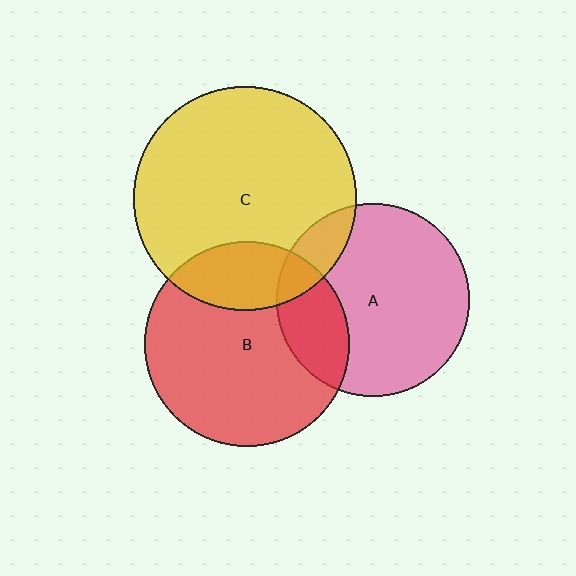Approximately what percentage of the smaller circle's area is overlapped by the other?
Approximately 25%.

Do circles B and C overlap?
Yes.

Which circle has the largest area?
Circle C (yellow).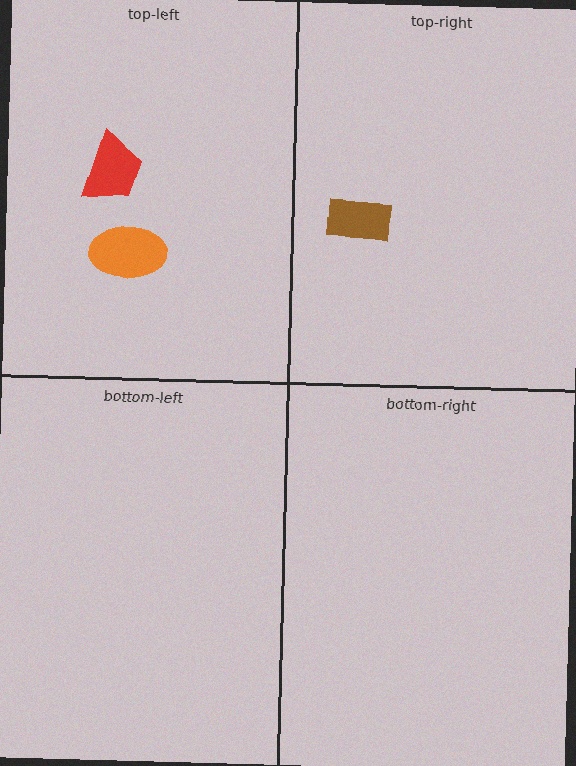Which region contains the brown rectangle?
The top-right region.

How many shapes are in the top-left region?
2.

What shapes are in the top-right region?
The brown rectangle.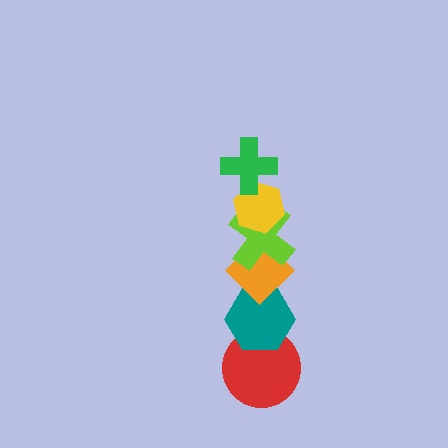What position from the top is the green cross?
The green cross is 1st from the top.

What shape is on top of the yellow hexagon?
The green cross is on top of the yellow hexagon.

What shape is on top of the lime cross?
The yellow hexagon is on top of the lime cross.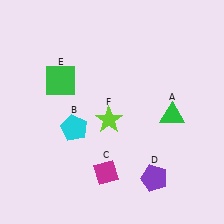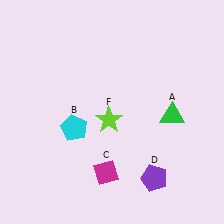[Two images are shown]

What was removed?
The green square (E) was removed in Image 2.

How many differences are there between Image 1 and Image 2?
There is 1 difference between the two images.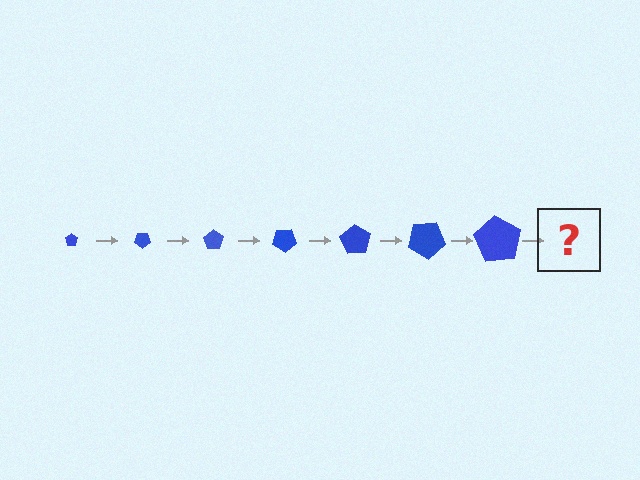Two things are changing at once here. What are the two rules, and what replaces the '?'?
The two rules are that the pentagon grows larger each step and it rotates 35 degrees each step. The '?' should be a pentagon, larger than the previous one and rotated 245 degrees from the start.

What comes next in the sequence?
The next element should be a pentagon, larger than the previous one and rotated 245 degrees from the start.